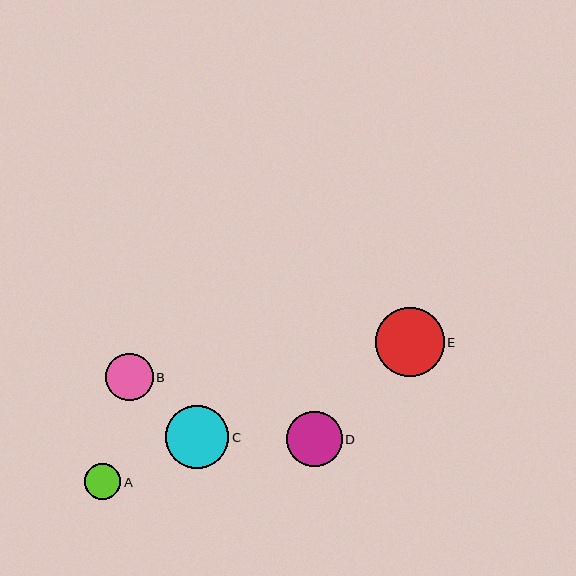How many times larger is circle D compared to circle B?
Circle D is approximately 1.2 times the size of circle B.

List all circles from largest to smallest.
From largest to smallest: E, C, D, B, A.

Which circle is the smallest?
Circle A is the smallest with a size of approximately 37 pixels.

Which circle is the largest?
Circle E is the largest with a size of approximately 69 pixels.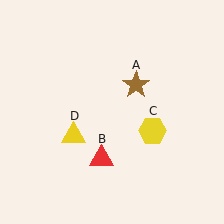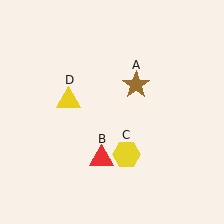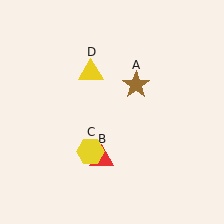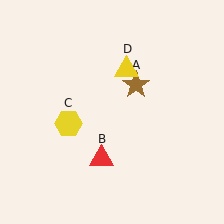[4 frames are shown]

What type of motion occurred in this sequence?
The yellow hexagon (object C), yellow triangle (object D) rotated clockwise around the center of the scene.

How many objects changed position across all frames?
2 objects changed position: yellow hexagon (object C), yellow triangle (object D).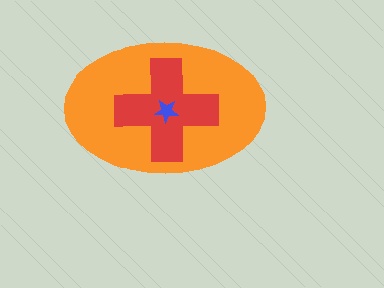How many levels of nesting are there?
3.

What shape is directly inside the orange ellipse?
The red cross.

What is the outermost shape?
The orange ellipse.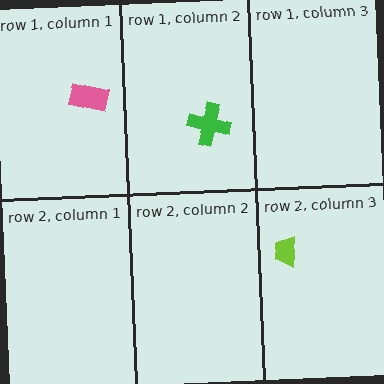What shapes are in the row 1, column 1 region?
The pink rectangle.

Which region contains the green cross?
The row 1, column 2 region.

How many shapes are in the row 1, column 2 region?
1.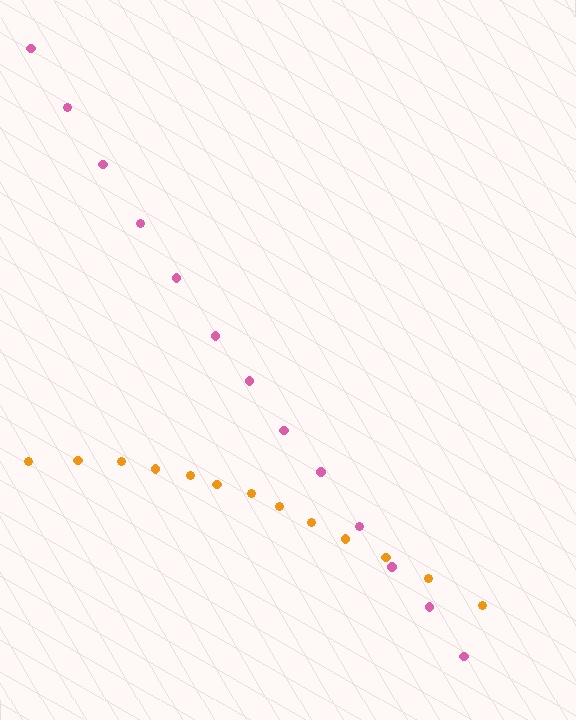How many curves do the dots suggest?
There are 2 distinct paths.